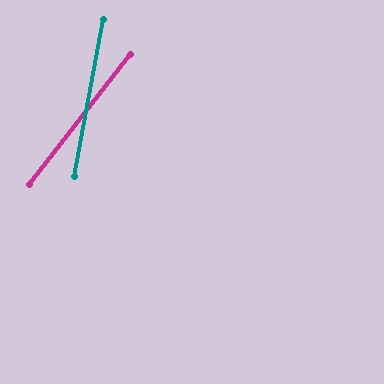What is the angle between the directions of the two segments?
Approximately 27 degrees.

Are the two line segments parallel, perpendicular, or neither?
Neither parallel nor perpendicular — they differ by about 27°.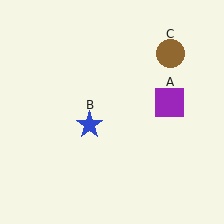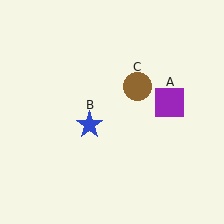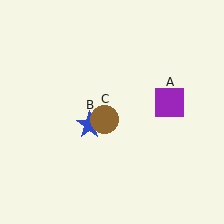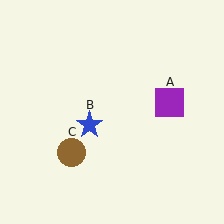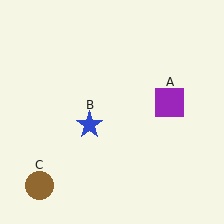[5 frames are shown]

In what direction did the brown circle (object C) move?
The brown circle (object C) moved down and to the left.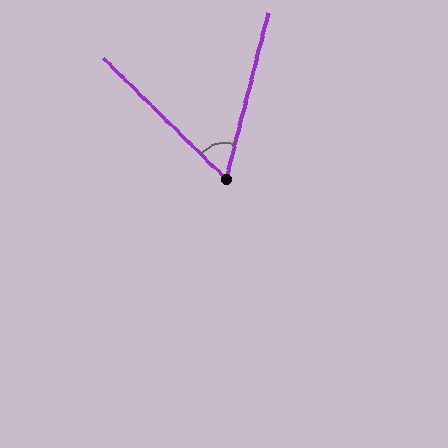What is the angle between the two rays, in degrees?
Approximately 60 degrees.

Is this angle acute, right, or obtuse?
It is acute.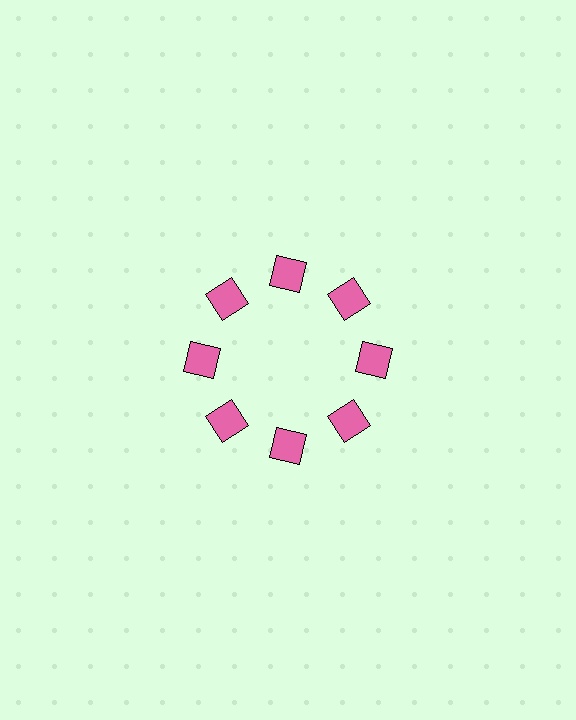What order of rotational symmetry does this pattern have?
This pattern has 8-fold rotational symmetry.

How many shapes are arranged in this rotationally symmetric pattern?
There are 8 shapes, arranged in 8 groups of 1.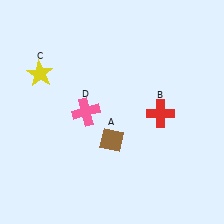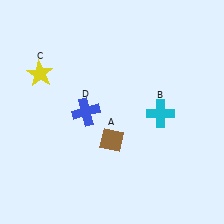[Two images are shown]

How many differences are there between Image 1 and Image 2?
There are 2 differences between the two images.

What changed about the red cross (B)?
In Image 1, B is red. In Image 2, it changed to cyan.